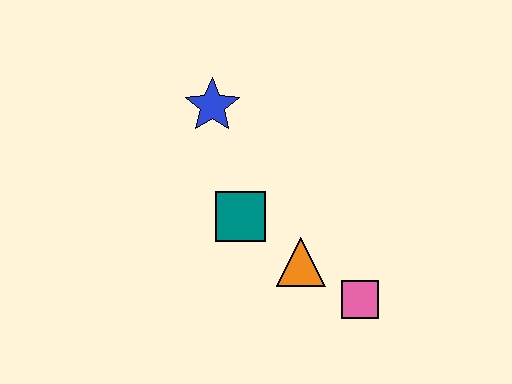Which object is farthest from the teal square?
The pink square is farthest from the teal square.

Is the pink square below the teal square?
Yes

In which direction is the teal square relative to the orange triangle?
The teal square is to the left of the orange triangle.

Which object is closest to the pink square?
The orange triangle is closest to the pink square.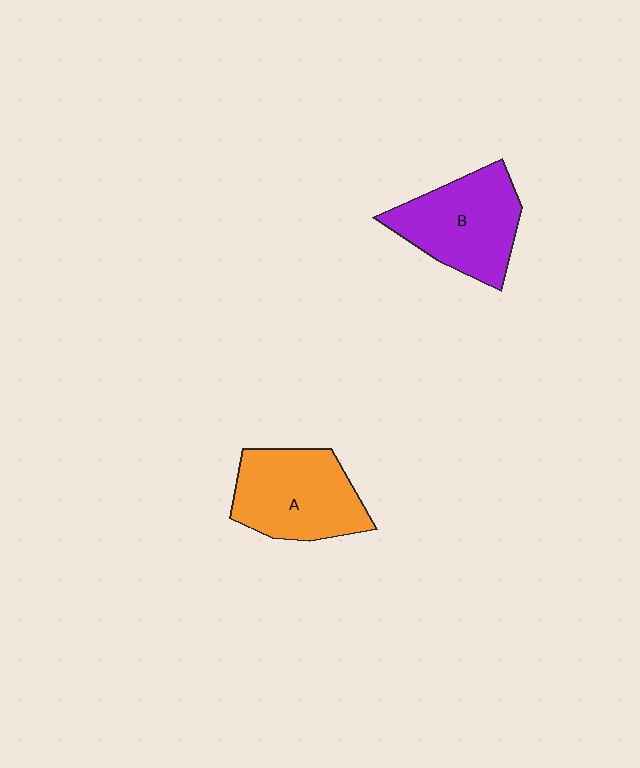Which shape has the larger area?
Shape A (orange).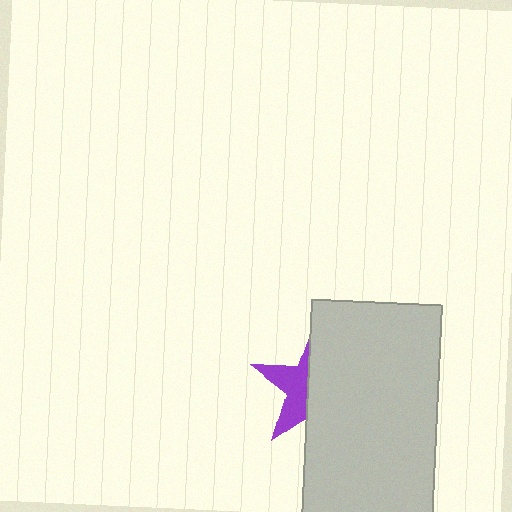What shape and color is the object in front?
The object in front is a light gray rectangle.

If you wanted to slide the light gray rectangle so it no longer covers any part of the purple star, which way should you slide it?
Slide it right — that is the most direct way to separate the two shapes.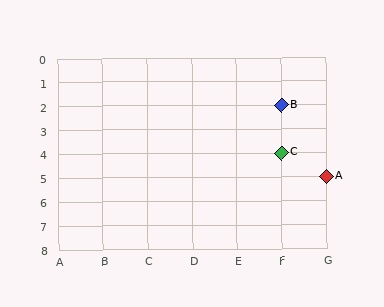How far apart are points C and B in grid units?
Points C and B are 2 rows apart.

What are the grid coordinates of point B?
Point B is at grid coordinates (F, 2).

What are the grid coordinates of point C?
Point C is at grid coordinates (F, 4).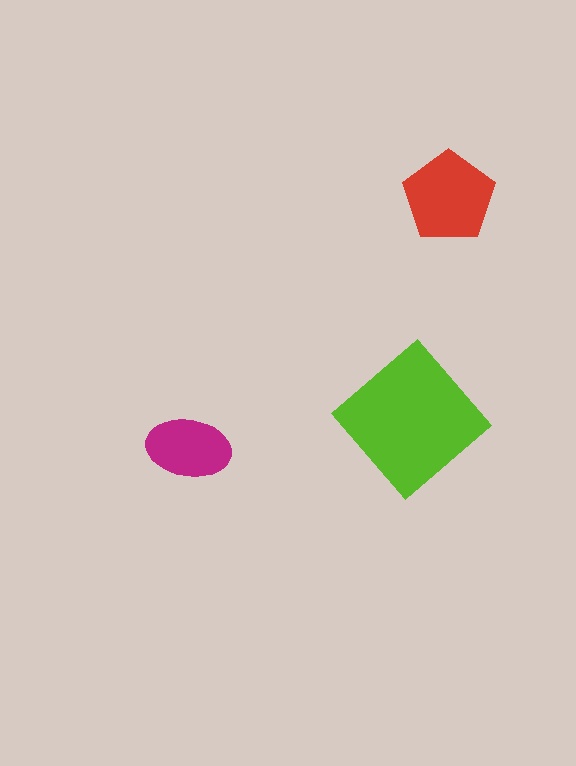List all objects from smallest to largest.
The magenta ellipse, the red pentagon, the lime diamond.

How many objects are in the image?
There are 3 objects in the image.